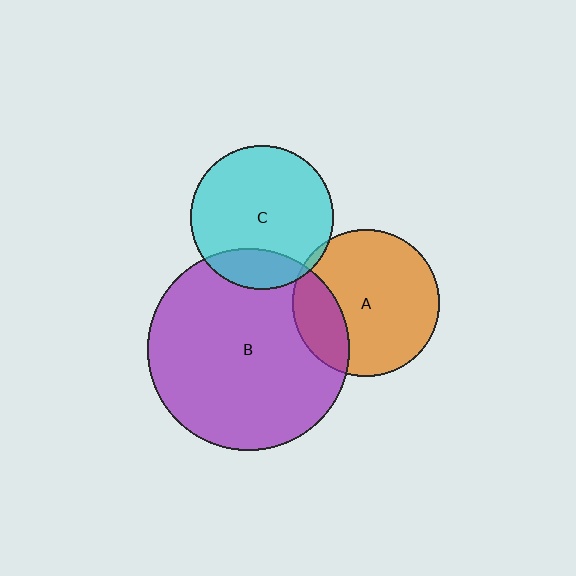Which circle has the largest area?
Circle B (purple).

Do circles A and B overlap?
Yes.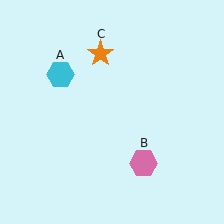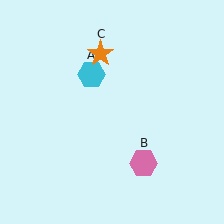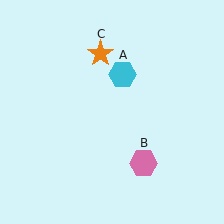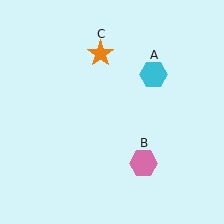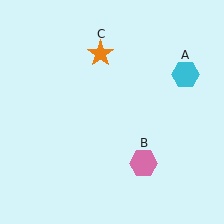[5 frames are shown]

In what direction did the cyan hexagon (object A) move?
The cyan hexagon (object A) moved right.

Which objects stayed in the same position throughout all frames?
Pink hexagon (object B) and orange star (object C) remained stationary.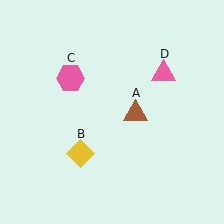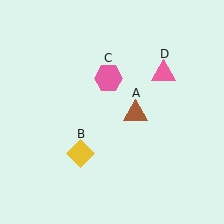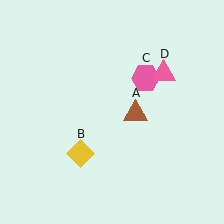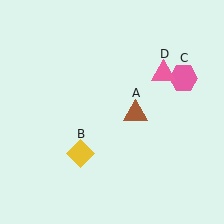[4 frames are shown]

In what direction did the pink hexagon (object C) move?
The pink hexagon (object C) moved right.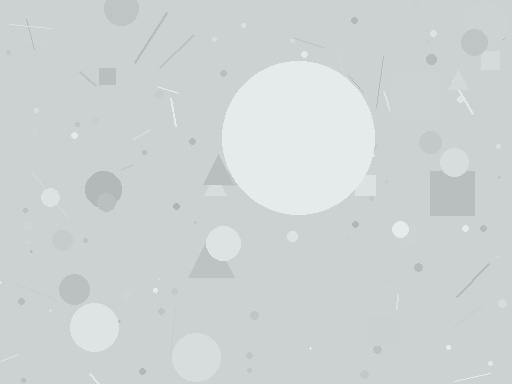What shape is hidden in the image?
A circle is hidden in the image.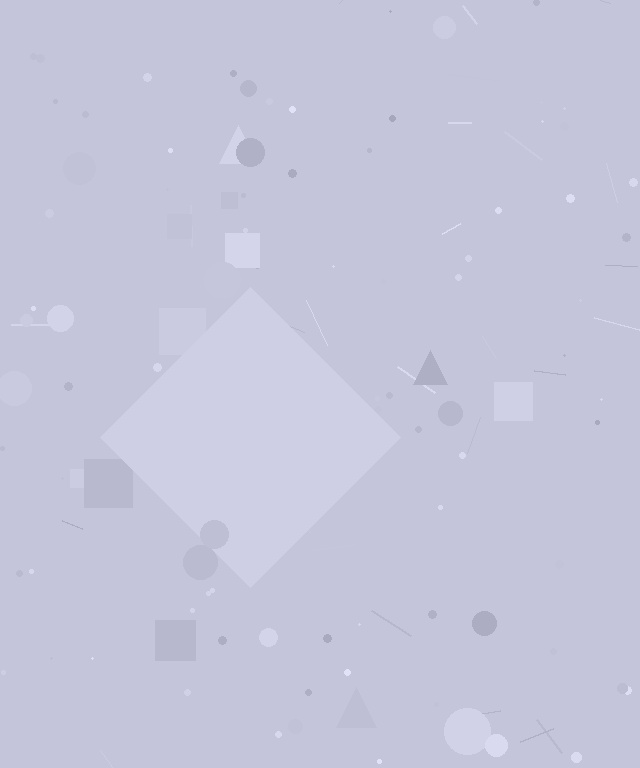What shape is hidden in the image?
A diamond is hidden in the image.